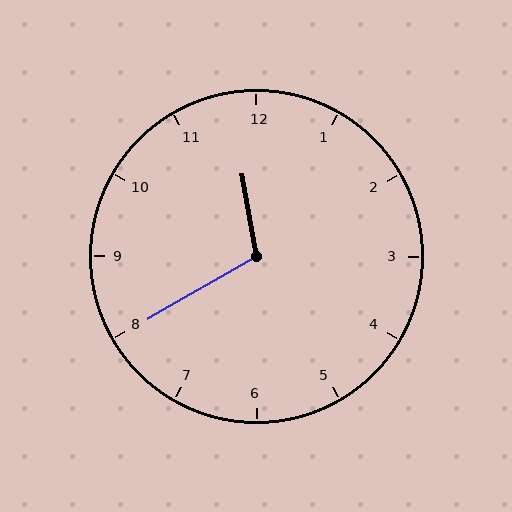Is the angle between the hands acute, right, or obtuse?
It is obtuse.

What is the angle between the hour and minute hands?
Approximately 110 degrees.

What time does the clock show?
11:40.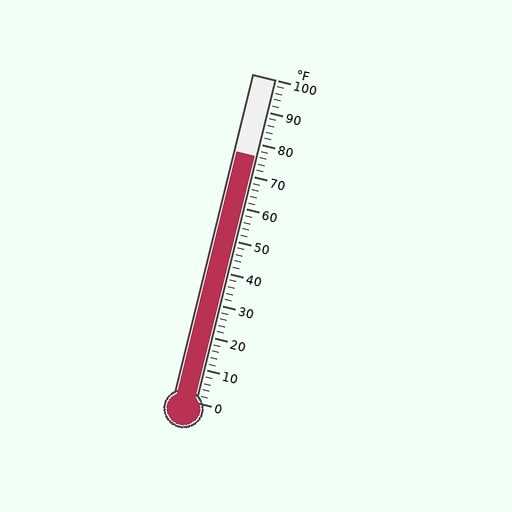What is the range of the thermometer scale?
The thermometer scale ranges from 0°F to 100°F.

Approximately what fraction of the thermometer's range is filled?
The thermometer is filled to approximately 75% of its range.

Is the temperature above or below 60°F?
The temperature is above 60°F.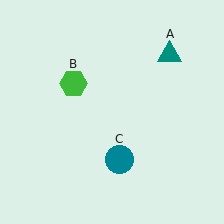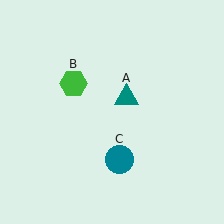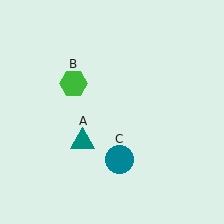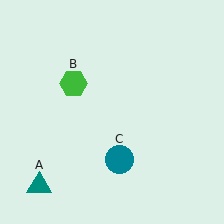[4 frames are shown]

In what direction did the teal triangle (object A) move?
The teal triangle (object A) moved down and to the left.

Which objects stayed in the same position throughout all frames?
Green hexagon (object B) and teal circle (object C) remained stationary.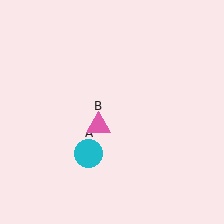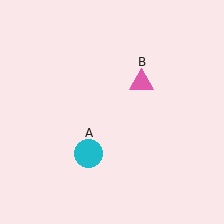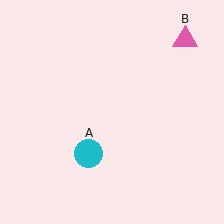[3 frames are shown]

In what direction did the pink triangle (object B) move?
The pink triangle (object B) moved up and to the right.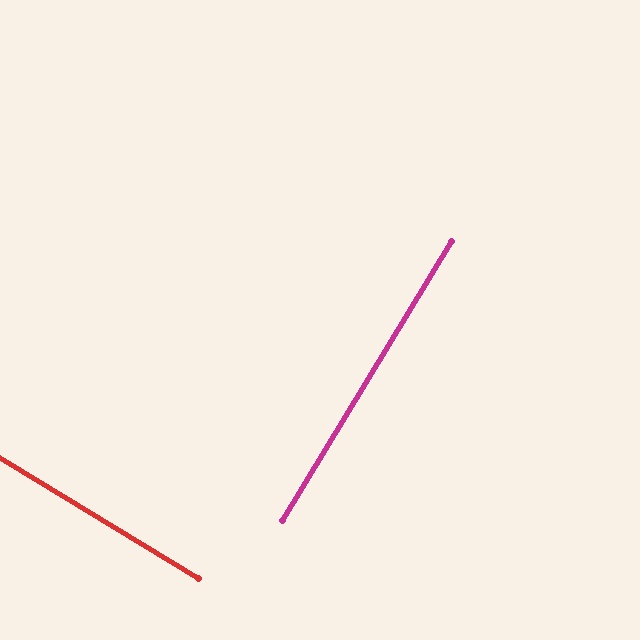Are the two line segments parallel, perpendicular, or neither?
Perpendicular — they meet at approximately 90°.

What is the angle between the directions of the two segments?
Approximately 90 degrees.